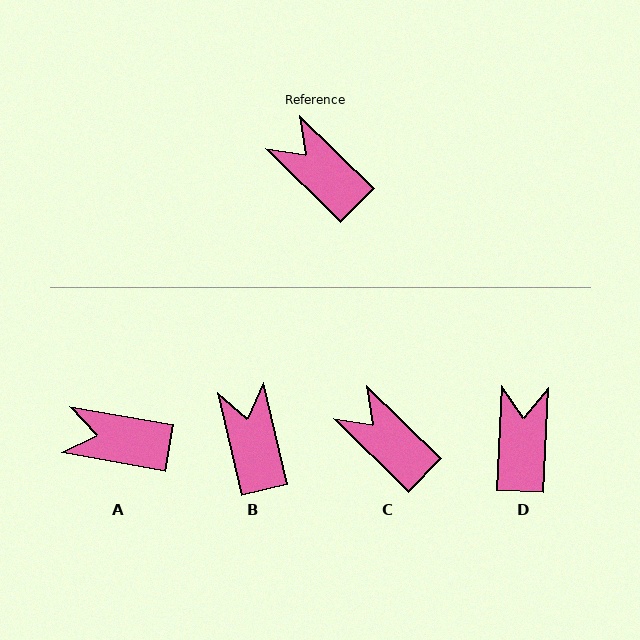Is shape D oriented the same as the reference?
No, it is off by about 48 degrees.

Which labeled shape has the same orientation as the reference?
C.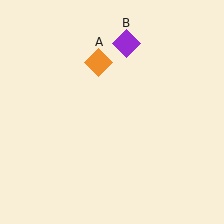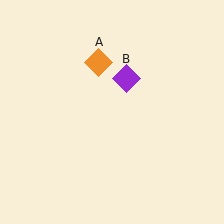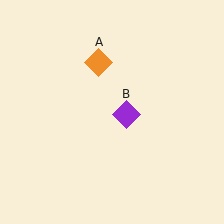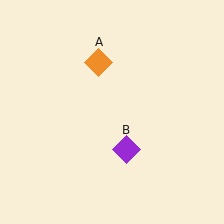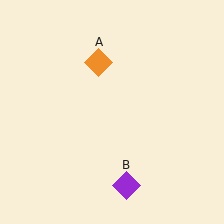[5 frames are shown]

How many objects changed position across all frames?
1 object changed position: purple diamond (object B).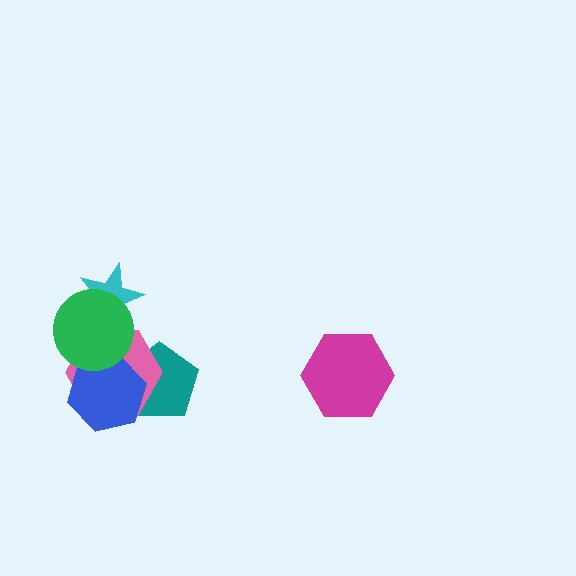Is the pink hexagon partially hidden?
Yes, it is partially covered by another shape.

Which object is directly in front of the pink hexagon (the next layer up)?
The cyan star is directly in front of the pink hexagon.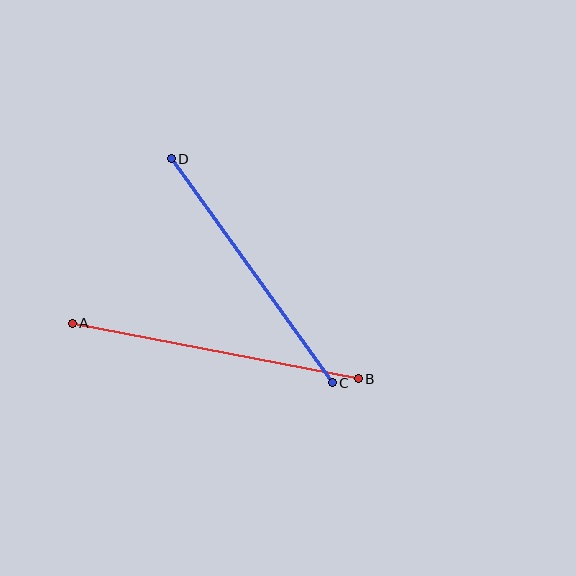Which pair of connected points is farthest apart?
Points A and B are farthest apart.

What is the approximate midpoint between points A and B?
The midpoint is at approximately (215, 351) pixels.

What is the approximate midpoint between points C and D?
The midpoint is at approximately (252, 271) pixels.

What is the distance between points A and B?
The distance is approximately 291 pixels.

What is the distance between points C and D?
The distance is approximately 276 pixels.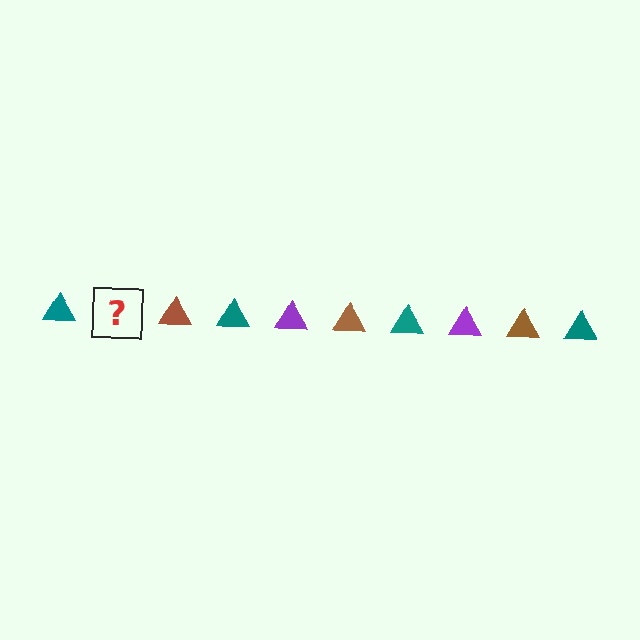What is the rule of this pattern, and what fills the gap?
The rule is that the pattern cycles through teal, purple, brown triangles. The gap should be filled with a purple triangle.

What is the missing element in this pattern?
The missing element is a purple triangle.